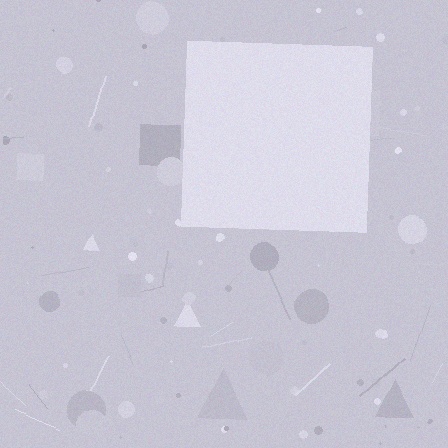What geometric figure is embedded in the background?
A square is embedded in the background.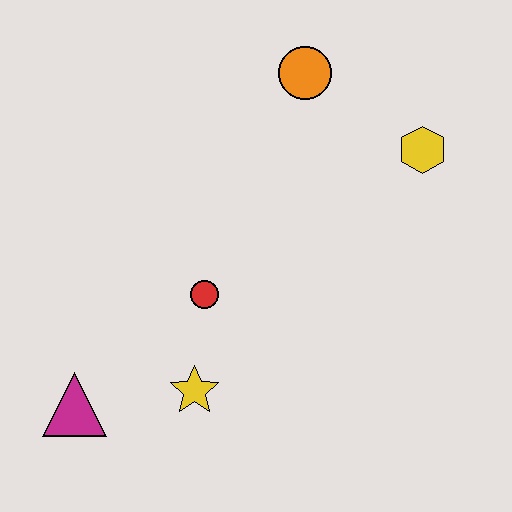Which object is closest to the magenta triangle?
The yellow star is closest to the magenta triangle.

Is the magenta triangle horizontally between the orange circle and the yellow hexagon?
No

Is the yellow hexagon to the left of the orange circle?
No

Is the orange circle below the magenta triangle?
No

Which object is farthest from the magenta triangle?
The yellow hexagon is farthest from the magenta triangle.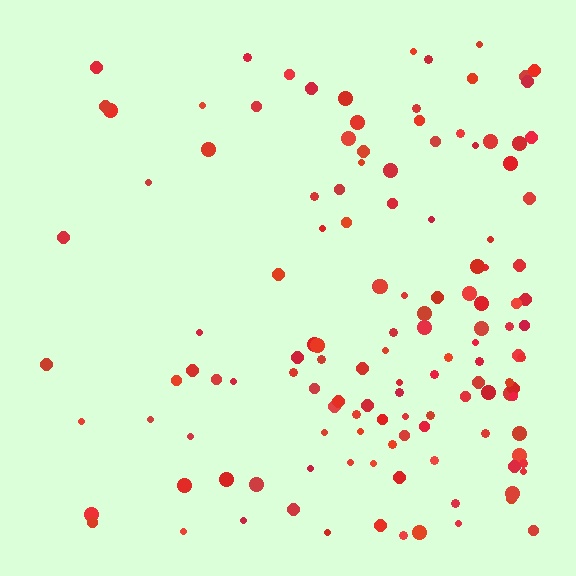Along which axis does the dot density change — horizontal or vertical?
Horizontal.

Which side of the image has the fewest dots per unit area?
The left.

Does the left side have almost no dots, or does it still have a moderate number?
Still a moderate number, just noticeably fewer than the right.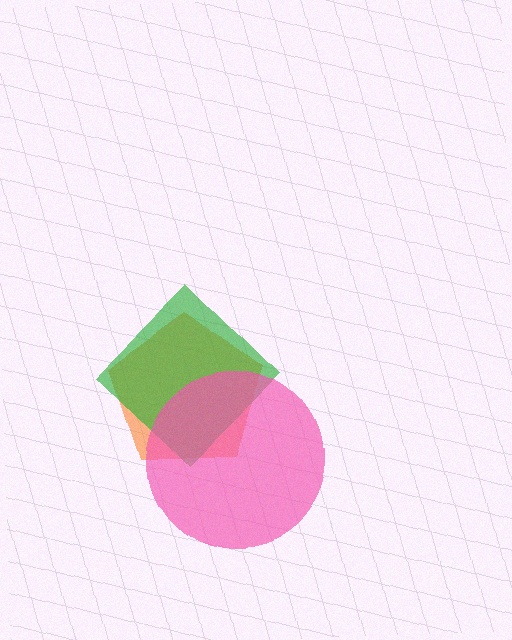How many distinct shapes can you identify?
There are 3 distinct shapes: an orange pentagon, a green diamond, a pink circle.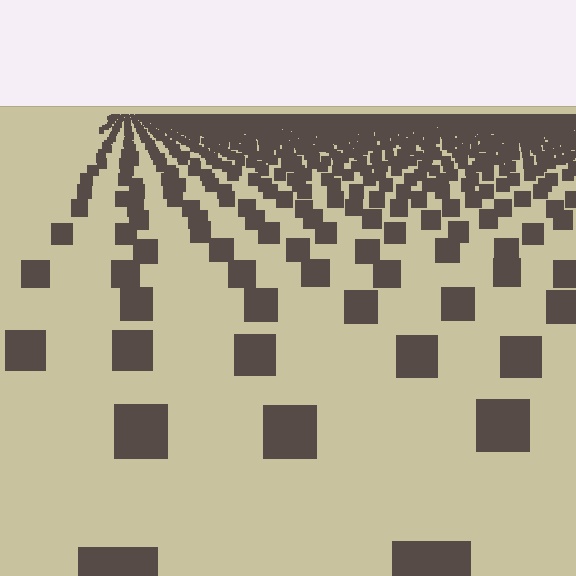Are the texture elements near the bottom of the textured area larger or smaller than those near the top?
Larger. Near the bottom, elements are closer to the viewer and appear at a bigger on-screen size.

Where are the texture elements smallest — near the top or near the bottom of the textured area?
Near the top.